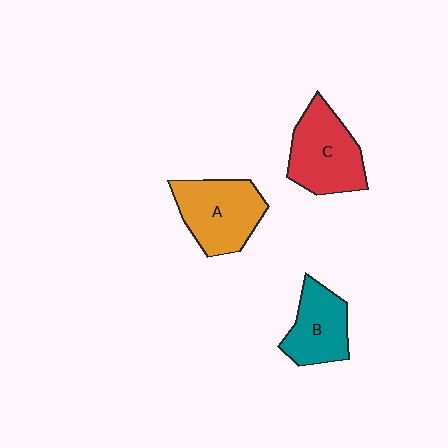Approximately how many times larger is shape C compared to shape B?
Approximately 1.3 times.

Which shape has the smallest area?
Shape B (teal).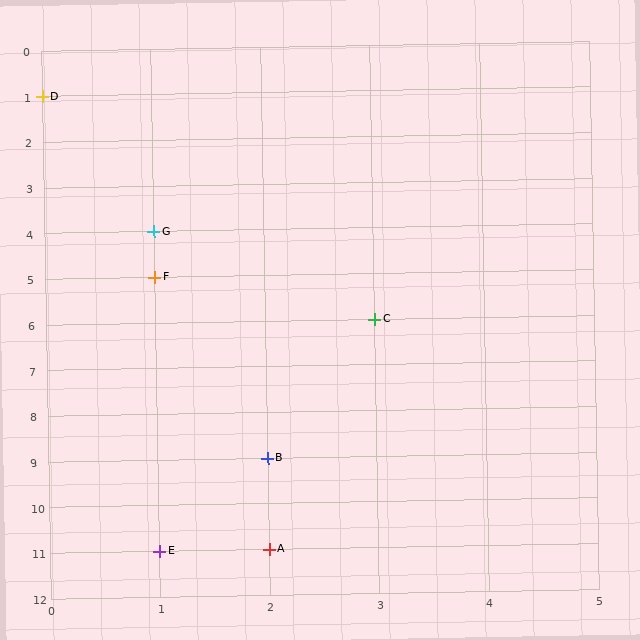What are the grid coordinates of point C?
Point C is at grid coordinates (3, 6).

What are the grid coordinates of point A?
Point A is at grid coordinates (2, 11).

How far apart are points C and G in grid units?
Points C and G are 2 columns and 2 rows apart (about 2.8 grid units diagonally).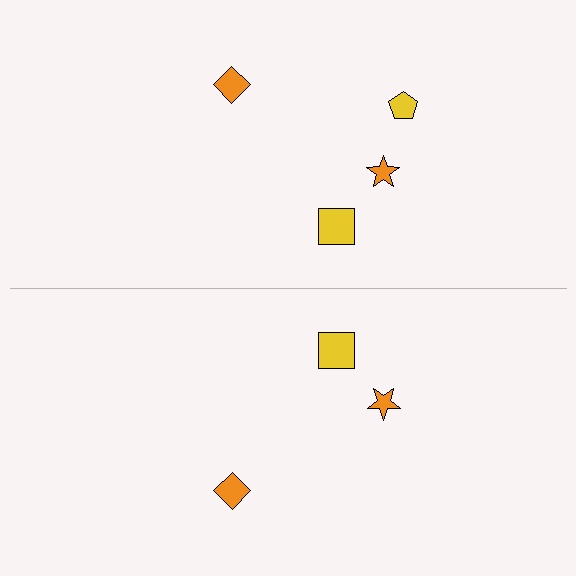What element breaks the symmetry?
A yellow pentagon is missing from the bottom side.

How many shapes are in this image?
There are 7 shapes in this image.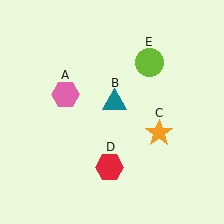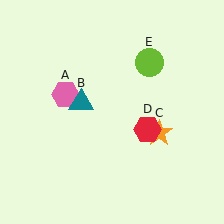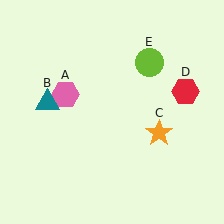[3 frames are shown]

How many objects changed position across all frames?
2 objects changed position: teal triangle (object B), red hexagon (object D).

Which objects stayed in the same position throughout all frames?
Pink hexagon (object A) and orange star (object C) and lime circle (object E) remained stationary.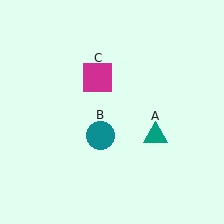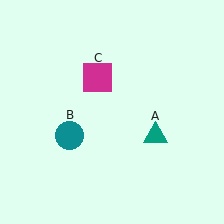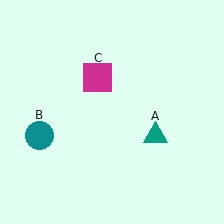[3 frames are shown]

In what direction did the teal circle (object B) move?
The teal circle (object B) moved left.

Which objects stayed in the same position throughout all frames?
Teal triangle (object A) and magenta square (object C) remained stationary.